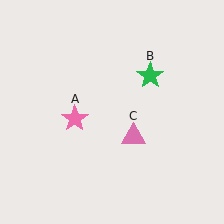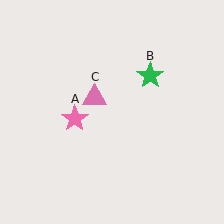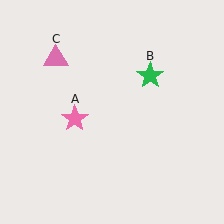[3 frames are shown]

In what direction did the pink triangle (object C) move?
The pink triangle (object C) moved up and to the left.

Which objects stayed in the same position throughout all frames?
Pink star (object A) and green star (object B) remained stationary.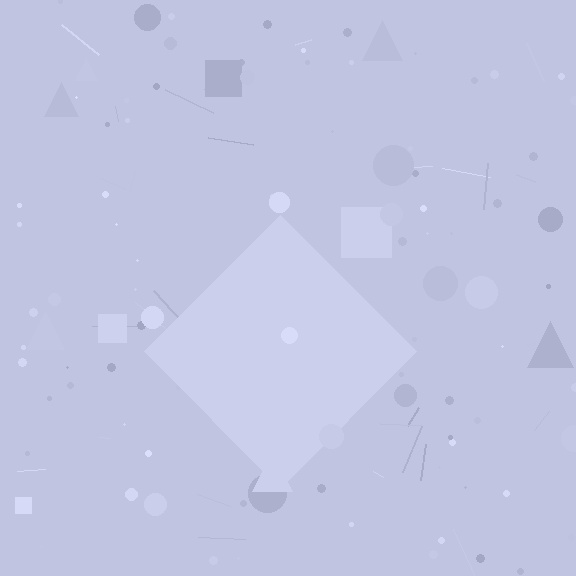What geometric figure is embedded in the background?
A diamond is embedded in the background.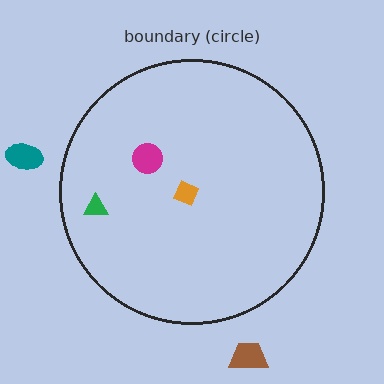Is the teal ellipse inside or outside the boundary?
Outside.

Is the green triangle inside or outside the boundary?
Inside.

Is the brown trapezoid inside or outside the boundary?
Outside.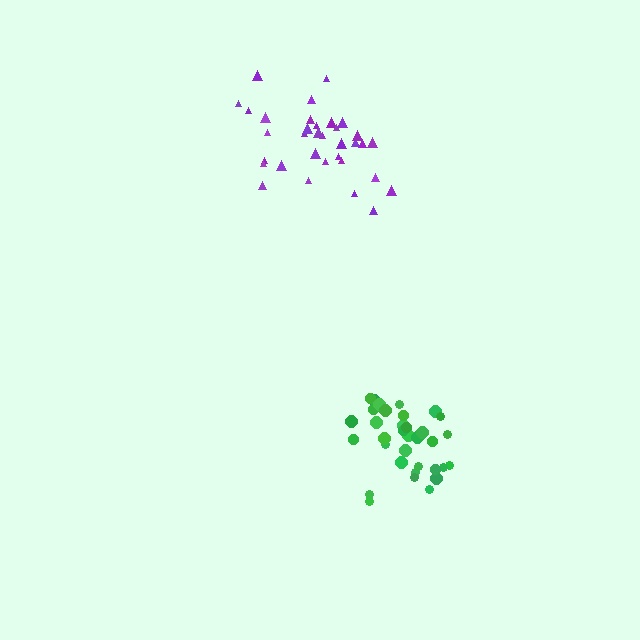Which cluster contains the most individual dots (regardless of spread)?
Green (34).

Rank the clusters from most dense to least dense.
green, purple.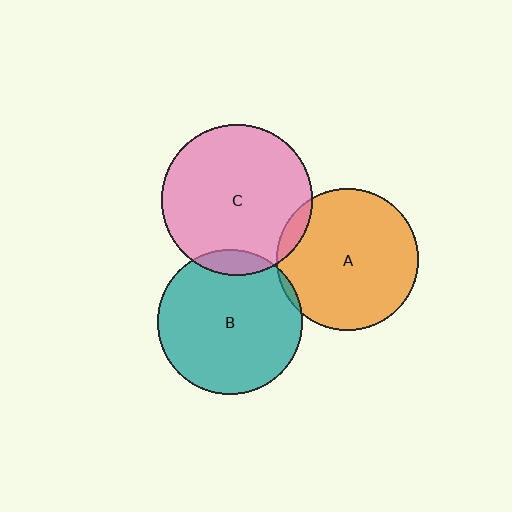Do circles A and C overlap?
Yes.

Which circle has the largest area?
Circle C (pink).